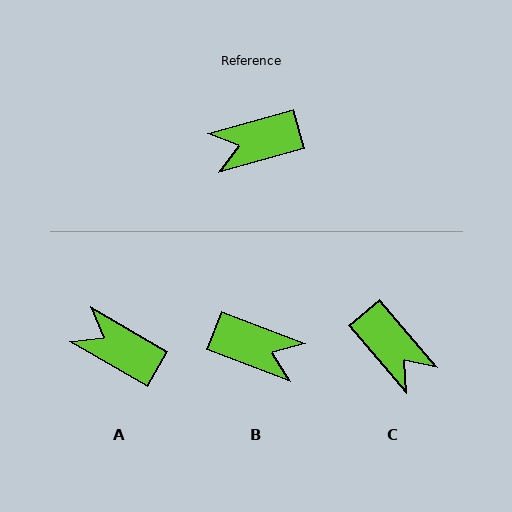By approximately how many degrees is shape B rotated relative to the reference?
Approximately 144 degrees counter-clockwise.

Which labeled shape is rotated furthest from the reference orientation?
B, about 144 degrees away.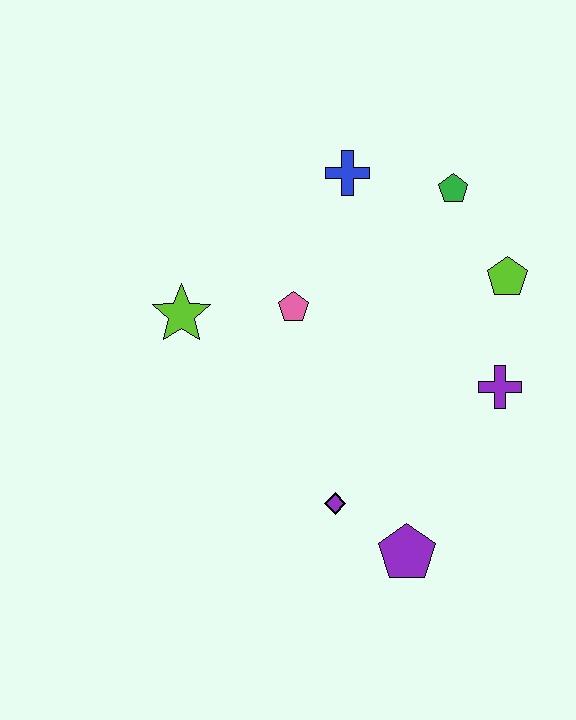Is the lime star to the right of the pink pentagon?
No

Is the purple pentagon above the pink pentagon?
No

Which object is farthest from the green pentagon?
The purple pentagon is farthest from the green pentagon.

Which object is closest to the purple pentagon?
The purple diamond is closest to the purple pentagon.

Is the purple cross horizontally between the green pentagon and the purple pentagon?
No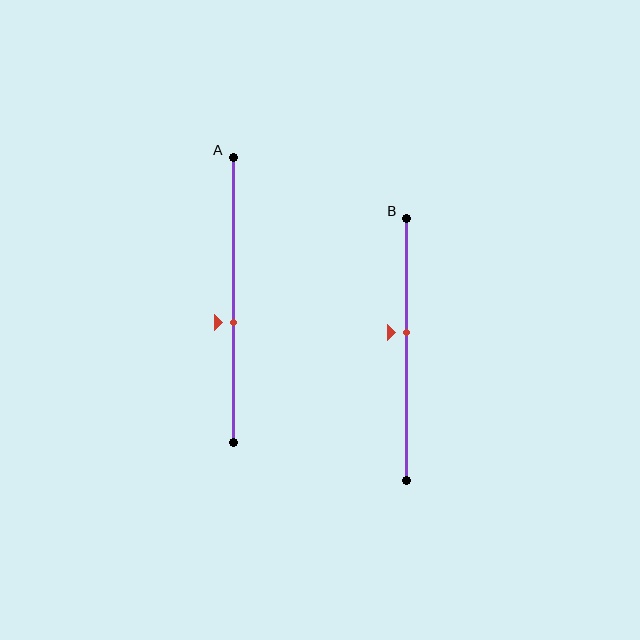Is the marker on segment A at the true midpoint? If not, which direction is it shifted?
No, the marker on segment A is shifted downward by about 8% of the segment length.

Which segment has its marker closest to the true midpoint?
Segment B has its marker closest to the true midpoint.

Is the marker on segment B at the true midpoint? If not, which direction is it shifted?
No, the marker on segment B is shifted upward by about 6% of the segment length.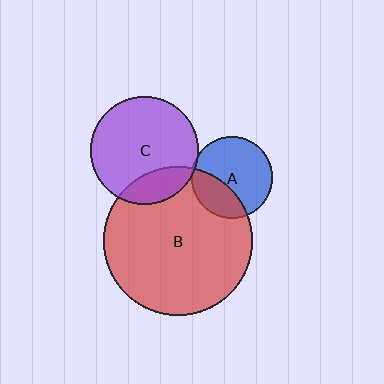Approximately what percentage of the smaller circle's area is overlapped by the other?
Approximately 20%.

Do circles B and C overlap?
Yes.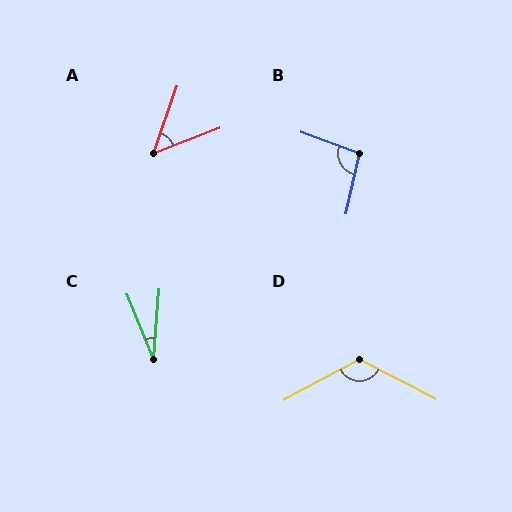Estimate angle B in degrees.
Approximately 97 degrees.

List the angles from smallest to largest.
C (27°), A (49°), B (97°), D (124°).